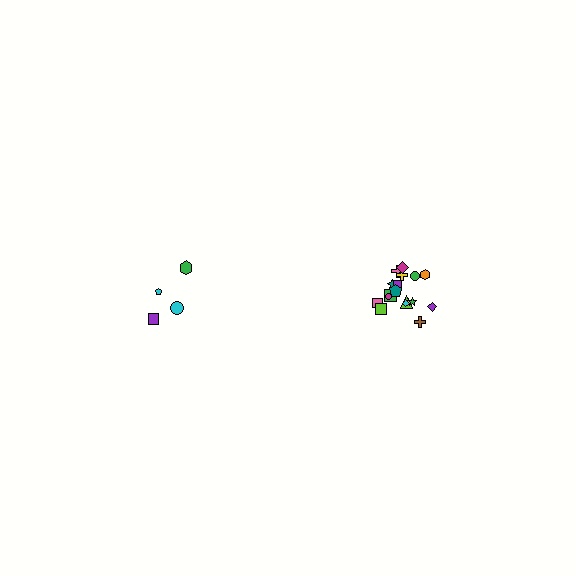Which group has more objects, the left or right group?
The right group.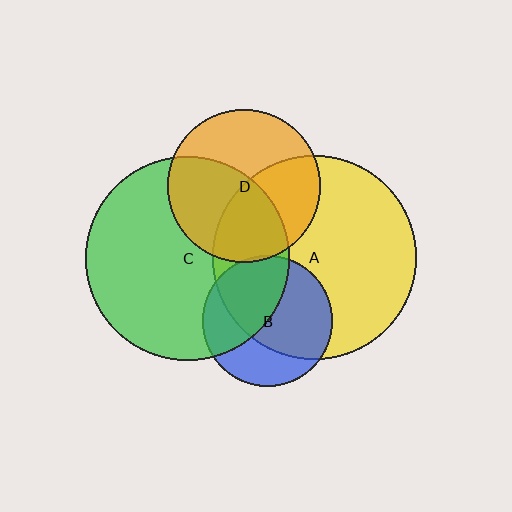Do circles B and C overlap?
Yes.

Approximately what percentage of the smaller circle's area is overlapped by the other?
Approximately 45%.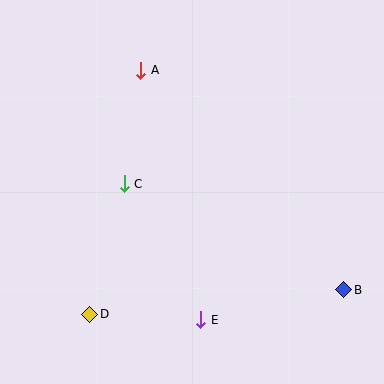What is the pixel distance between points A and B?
The distance between A and B is 299 pixels.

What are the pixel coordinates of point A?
Point A is at (141, 70).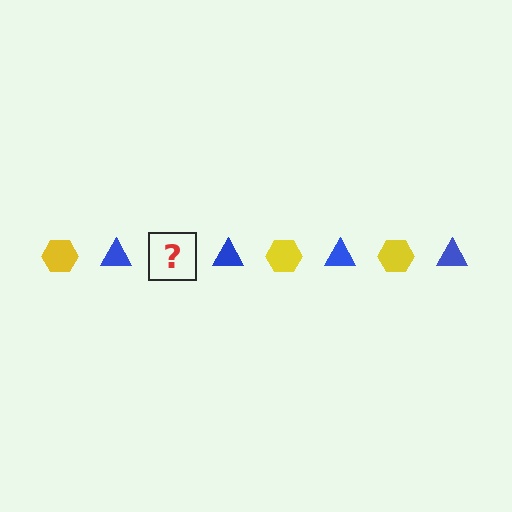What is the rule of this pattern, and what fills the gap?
The rule is that the pattern alternates between yellow hexagon and blue triangle. The gap should be filled with a yellow hexagon.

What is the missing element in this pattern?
The missing element is a yellow hexagon.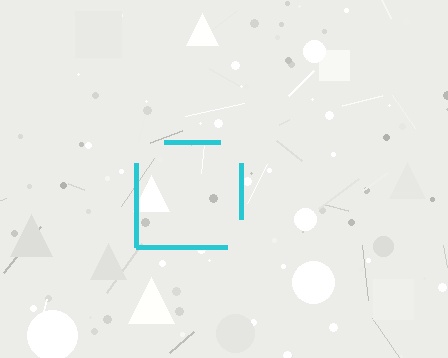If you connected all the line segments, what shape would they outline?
They would outline a square.